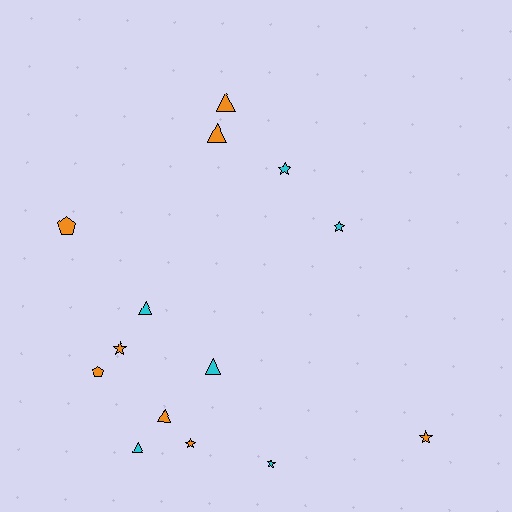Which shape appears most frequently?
Star, with 6 objects.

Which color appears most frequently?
Orange, with 8 objects.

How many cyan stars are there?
There are 3 cyan stars.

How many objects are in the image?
There are 14 objects.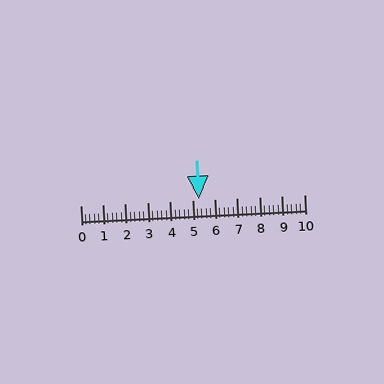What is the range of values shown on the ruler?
The ruler shows values from 0 to 10.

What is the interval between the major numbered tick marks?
The major tick marks are spaced 1 units apart.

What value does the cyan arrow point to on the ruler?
The cyan arrow points to approximately 5.3.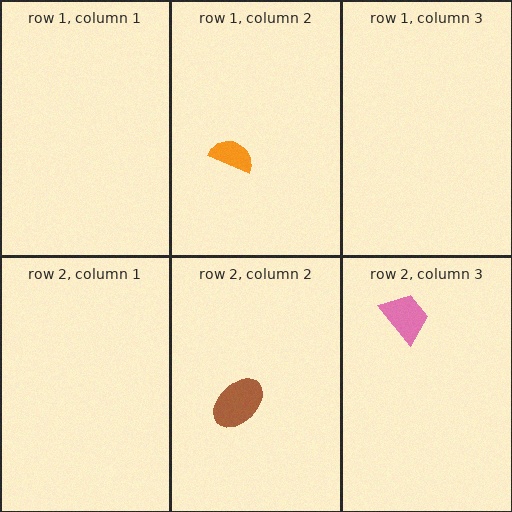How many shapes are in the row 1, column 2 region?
1.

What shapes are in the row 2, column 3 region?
The pink trapezoid.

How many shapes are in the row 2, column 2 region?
1.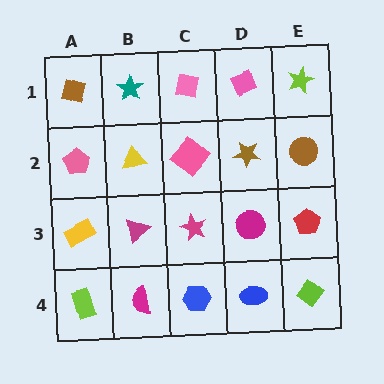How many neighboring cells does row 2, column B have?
4.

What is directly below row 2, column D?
A magenta circle.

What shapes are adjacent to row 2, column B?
A teal star (row 1, column B), a magenta triangle (row 3, column B), a pink pentagon (row 2, column A), a pink diamond (row 2, column C).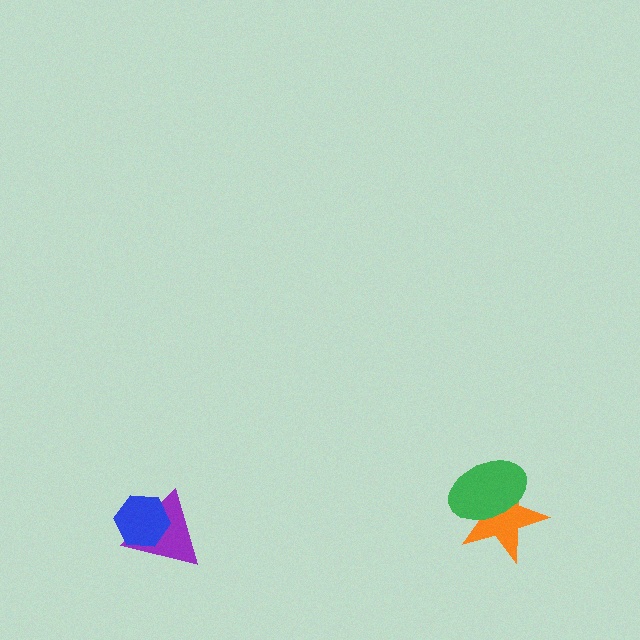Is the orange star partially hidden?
Yes, it is partially covered by another shape.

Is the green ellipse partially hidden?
No, no other shape covers it.